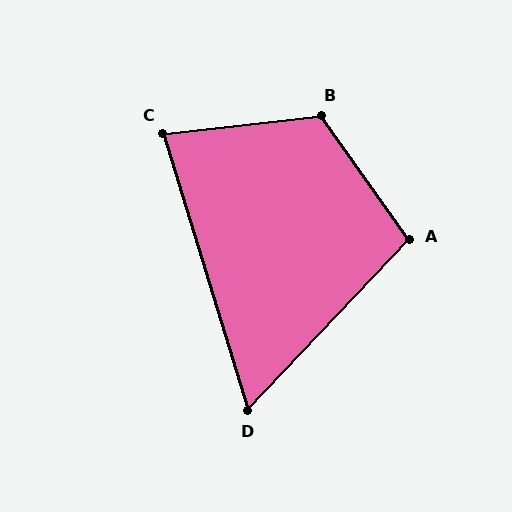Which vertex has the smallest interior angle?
D, at approximately 61 degrees.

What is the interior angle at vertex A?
Approximately 101 degrees (obtuse).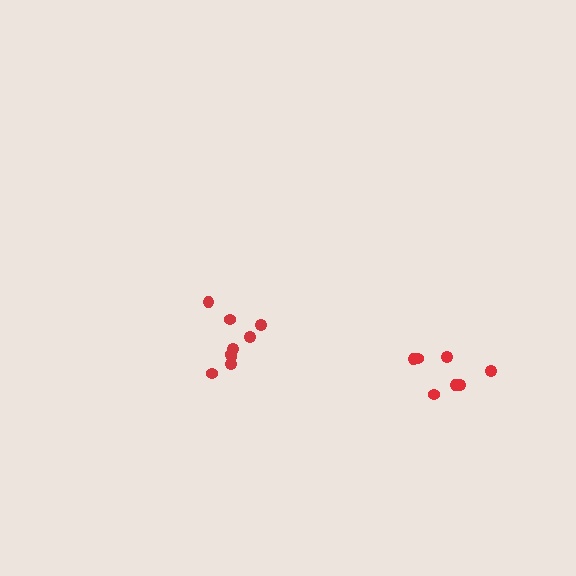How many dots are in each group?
Group 1: 9 dots, Group 2: 7 dots (16 total).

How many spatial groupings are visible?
There are 2 spatial groupings.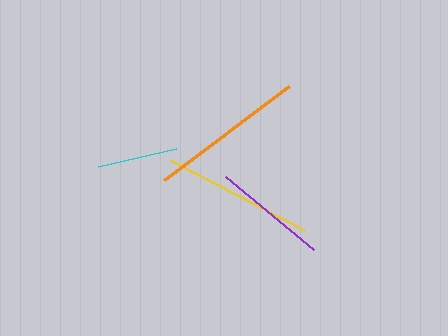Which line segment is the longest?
The orange line is the longest at approximately 157 pixels.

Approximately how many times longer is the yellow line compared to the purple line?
The yellow line is approximately 1.3 times the length of the purple line.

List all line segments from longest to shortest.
From longest to shortest: orange, yellow, purple, cyan.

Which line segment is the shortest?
The cyan line is the shortest at approximately 80 pixels.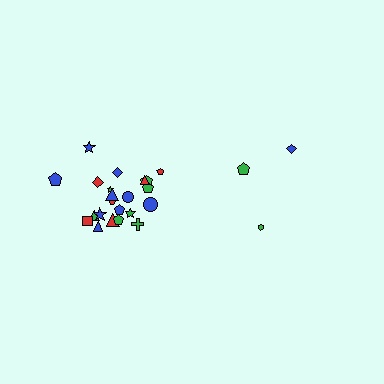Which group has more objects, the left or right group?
The left group.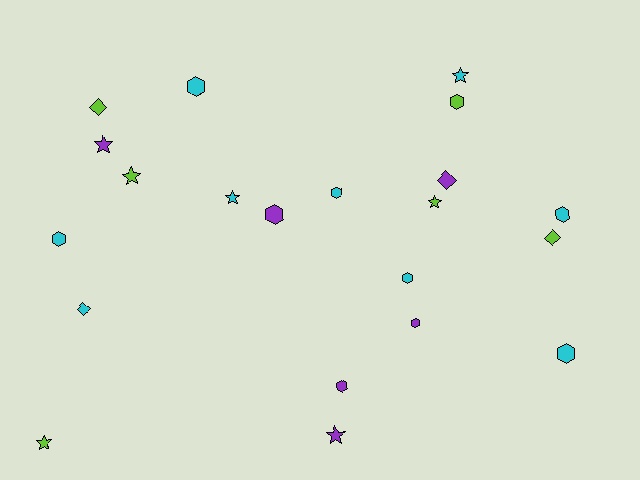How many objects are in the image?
There are 21 objects.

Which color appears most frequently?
Cyan, with 9 objects.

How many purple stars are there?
There are 2 purple stars.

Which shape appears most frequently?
Hexagon, with 10 objects.